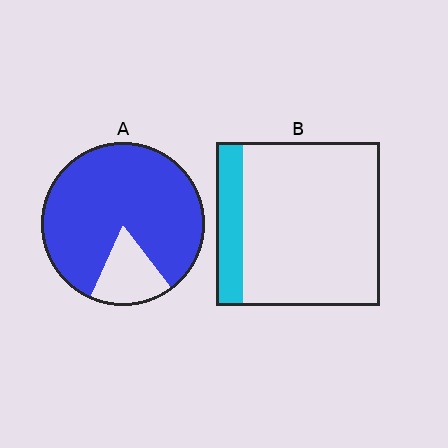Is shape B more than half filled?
No.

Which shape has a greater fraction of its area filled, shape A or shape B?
Shape A.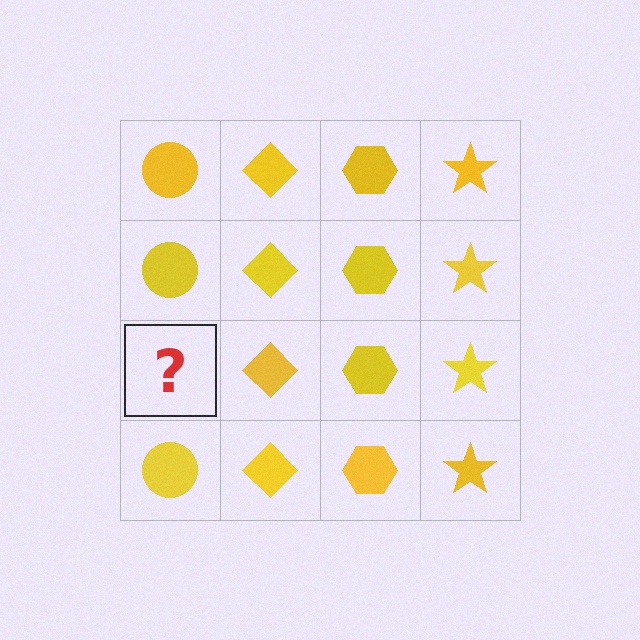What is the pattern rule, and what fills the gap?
The rule is that each column has a consistent shape. The gap should be filled with a yellow circle.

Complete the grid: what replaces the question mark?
The question mark should be replaced with a yellow circle.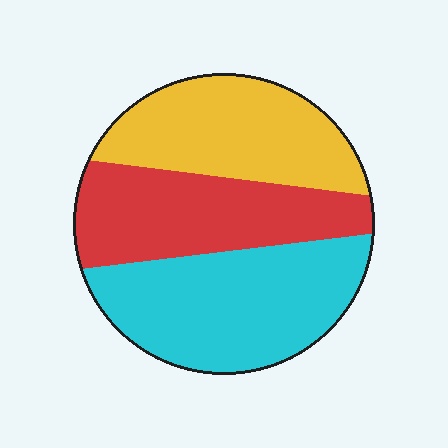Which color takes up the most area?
Cyan, at roughly 40%.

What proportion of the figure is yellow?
Yellow covers 31% of the figure.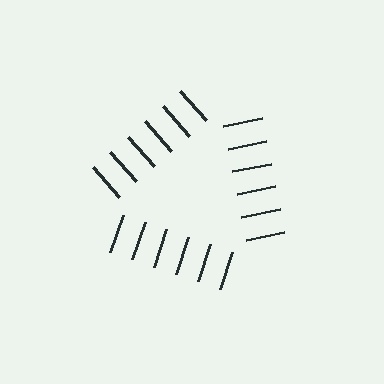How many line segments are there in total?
18 — 6 along each of the 3 edges.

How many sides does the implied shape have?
3 sides — the line-ends trace a triangle.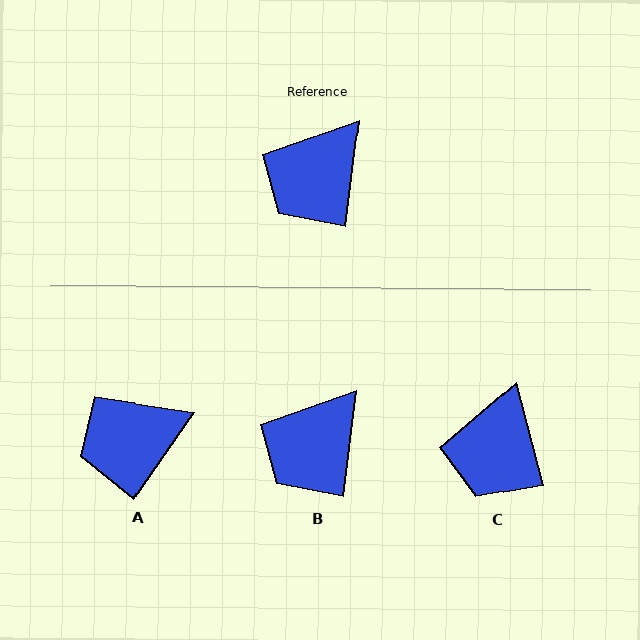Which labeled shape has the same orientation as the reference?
B.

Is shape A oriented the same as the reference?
No, it is off by about 28 degrees.